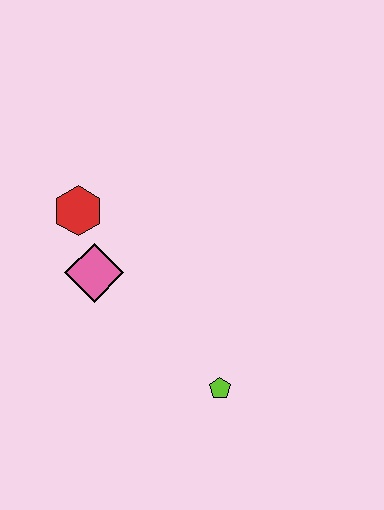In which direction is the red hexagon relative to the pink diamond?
The red hexagon is above the pink diamond.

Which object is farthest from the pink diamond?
The lime pentagon is farthest from the pink diamond.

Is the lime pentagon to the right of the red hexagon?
Yes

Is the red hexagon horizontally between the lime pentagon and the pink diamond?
No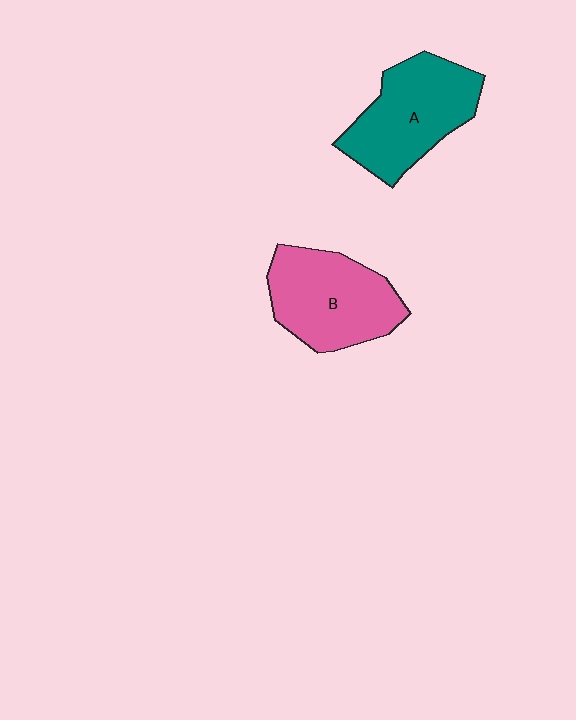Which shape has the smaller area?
Shape B (pink).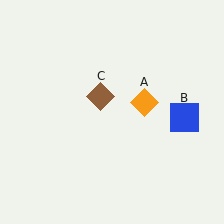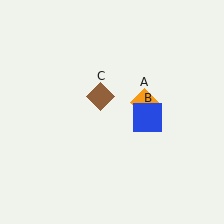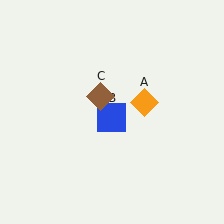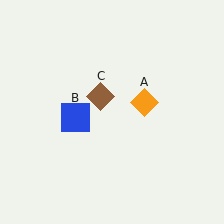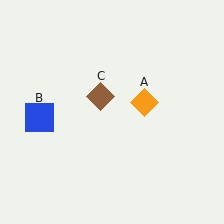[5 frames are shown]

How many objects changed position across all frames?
1 object changed position: blue square (object B).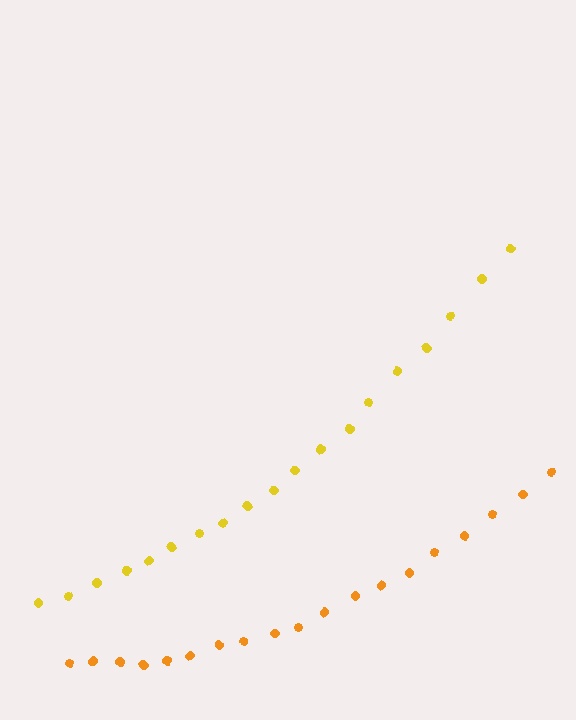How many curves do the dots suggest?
There are 2 distinct paths.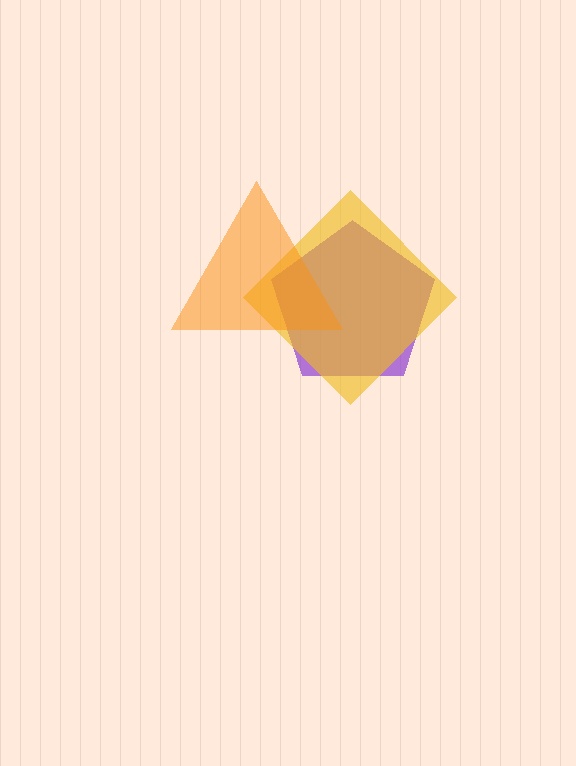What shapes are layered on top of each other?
The layered shapes are: a purple pentagon, a yellow diamond, an orange triangle.